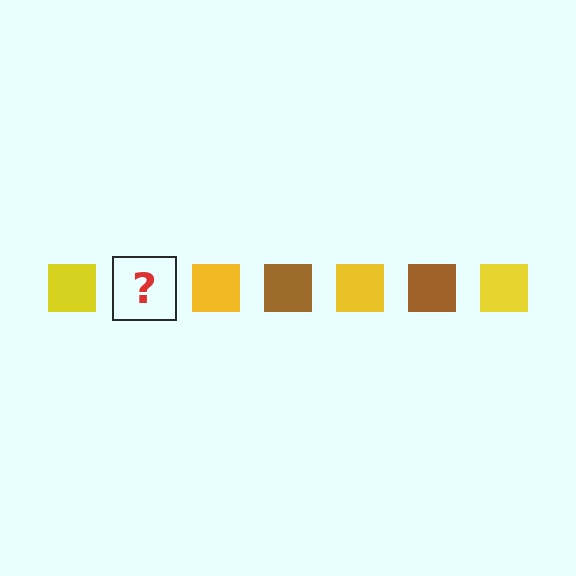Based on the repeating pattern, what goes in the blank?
The blank should be a brown square.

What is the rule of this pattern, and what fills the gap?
The rule is that the pattern cycles through yellow, brown squares. The gap should be filled with a brown square.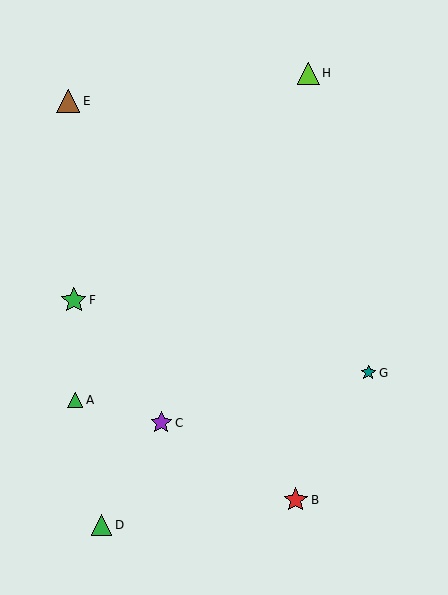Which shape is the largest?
The green star (labeled F) is the largest.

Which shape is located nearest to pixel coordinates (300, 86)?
The lime triangle (labeled H) at (308, 73) is nearest to that location.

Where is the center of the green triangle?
The center of the green triangle is at (75, 400).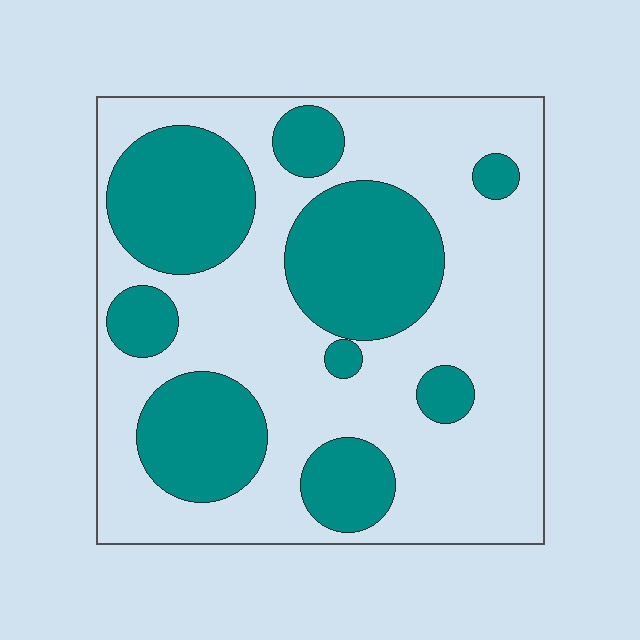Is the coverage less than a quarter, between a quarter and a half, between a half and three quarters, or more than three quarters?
Between a quarter and a half.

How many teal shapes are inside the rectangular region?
9.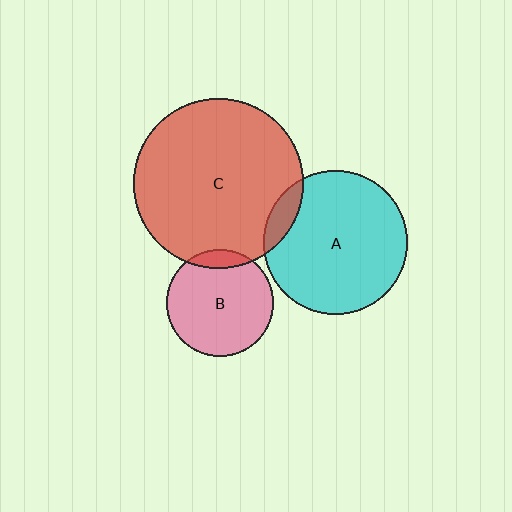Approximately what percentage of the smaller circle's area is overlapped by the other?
Approximately 10%.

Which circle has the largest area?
Circle C (red).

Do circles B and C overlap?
Yes.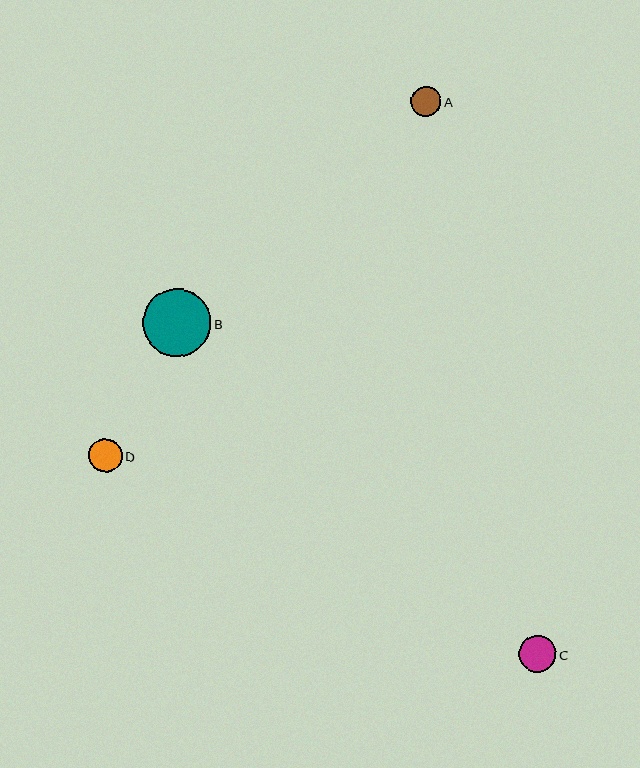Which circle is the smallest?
Circle A is the smallest with a size of approximately 30 pixels.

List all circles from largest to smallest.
From largest to smallest: B, C, D, A.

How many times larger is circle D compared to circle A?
Circle D is approximately 1.1 times the size of circle A.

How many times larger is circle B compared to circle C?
Circle B is approximately 1.8 times the size of circle C.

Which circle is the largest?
Circle B is the largest with a size of approximately 68 pixels.